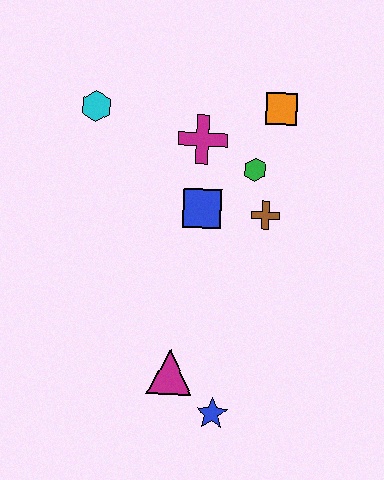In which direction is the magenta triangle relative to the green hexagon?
The magenta triangle is below the green hexagon.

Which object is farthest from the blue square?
The blue star is farthest from the blue square.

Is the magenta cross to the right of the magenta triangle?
Yes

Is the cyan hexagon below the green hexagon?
No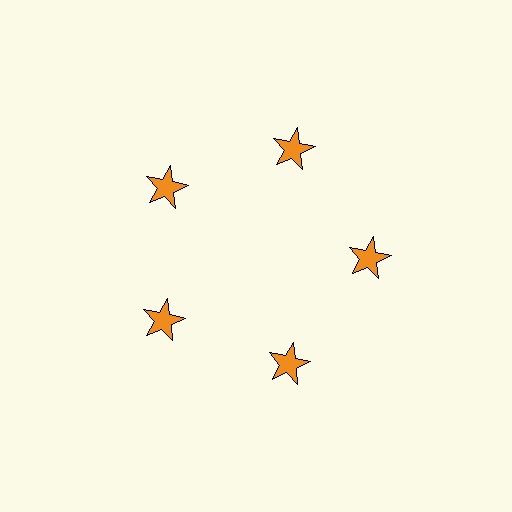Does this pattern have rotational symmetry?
Yes, this pattern has 5-fold rotational symmetry. It looks the same after rotating 72 degrees around the center.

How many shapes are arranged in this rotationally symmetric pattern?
There are 5 shapes, arranged in 5 groups of 1.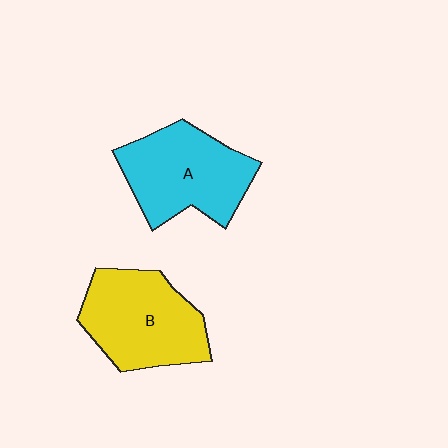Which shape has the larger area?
Shape B (yellow).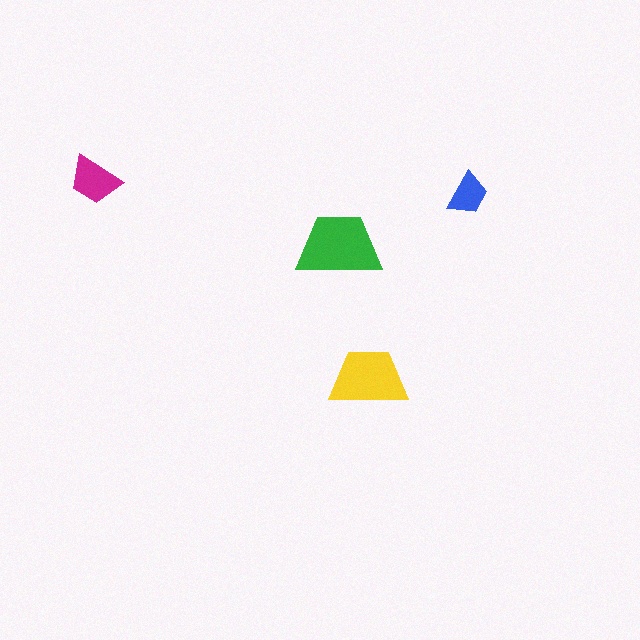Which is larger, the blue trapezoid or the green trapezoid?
The green one.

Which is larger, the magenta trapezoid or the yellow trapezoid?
The yellow one.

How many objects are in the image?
There are 4 objects in the image.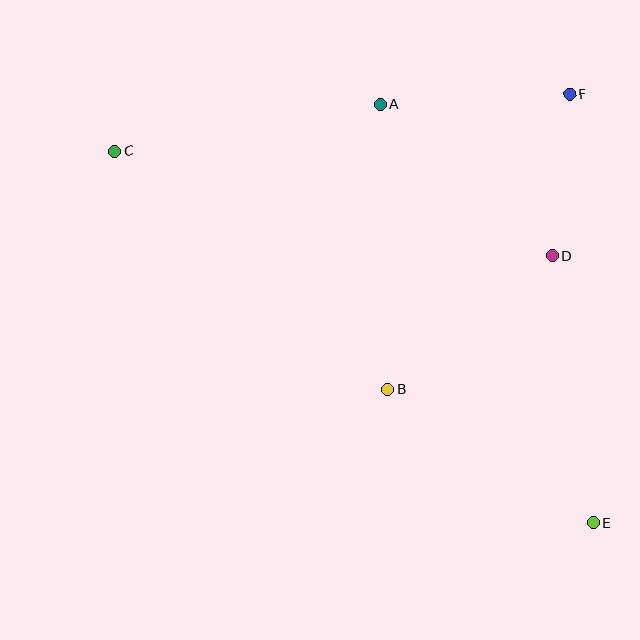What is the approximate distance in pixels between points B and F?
The distance between B and F is approximately 346 pixels.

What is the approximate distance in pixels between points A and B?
The distance between A and B is approximately 285 pixels.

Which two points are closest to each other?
Points D and F are closest to each other.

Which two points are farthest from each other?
Points C and E are farthest from each other.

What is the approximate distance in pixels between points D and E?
The distance between D and E is approximately 270 pixels.